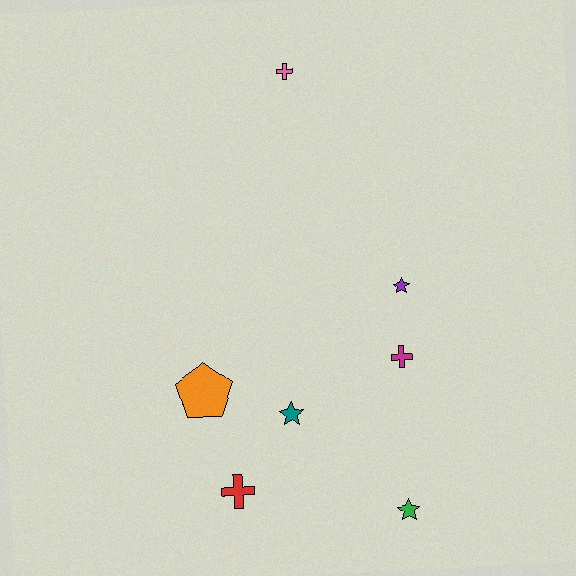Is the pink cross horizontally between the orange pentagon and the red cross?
No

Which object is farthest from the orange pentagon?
The pink cross is farthest from the orange pentagon.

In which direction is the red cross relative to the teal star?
The red cross is below the teal star.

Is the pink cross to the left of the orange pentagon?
No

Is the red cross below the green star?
No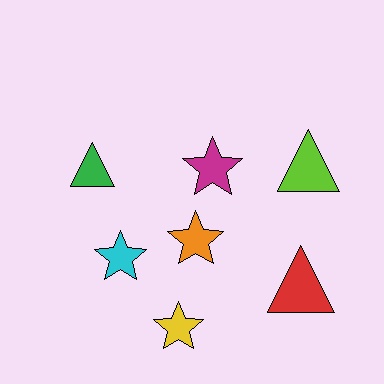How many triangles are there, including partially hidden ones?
There are 3 triangles.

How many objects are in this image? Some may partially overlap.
There are 7 objects.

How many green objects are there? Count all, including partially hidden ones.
There is 1 green object.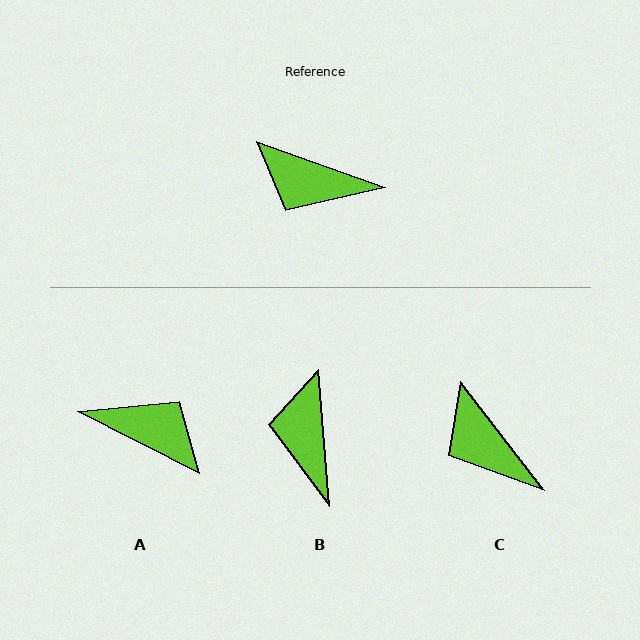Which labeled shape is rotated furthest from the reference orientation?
A, about 173 degrees away.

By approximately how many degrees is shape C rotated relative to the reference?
Approximately 33 degrees clockwise.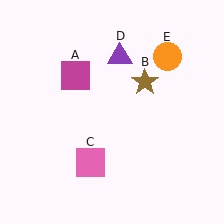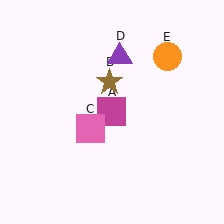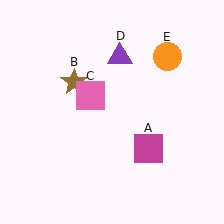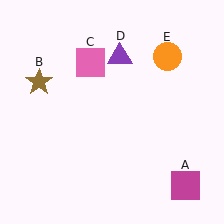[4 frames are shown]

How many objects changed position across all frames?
3 objects changed position: magenta square (object A), brown star (object B), pink square (object C).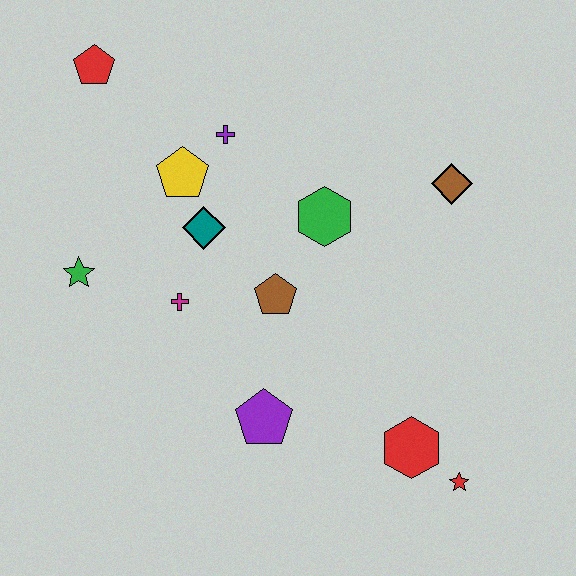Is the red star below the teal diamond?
Yes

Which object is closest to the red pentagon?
The yellow pentagon is closest to the red pentagon.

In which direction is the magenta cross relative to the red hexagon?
The magenta cross is to the left of the red hexagon.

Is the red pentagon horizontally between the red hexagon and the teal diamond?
No